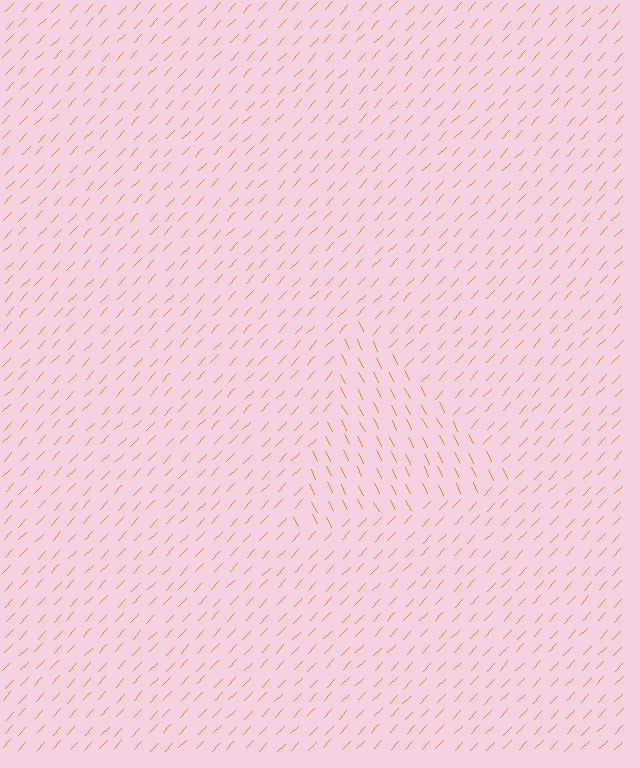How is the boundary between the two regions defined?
The boundary is defined purely by a change in line orientation (approximately 71 degrees difference). All lines are the same color and thickness.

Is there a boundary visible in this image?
Yes, there is a texture boundary formed by a change in line orientation.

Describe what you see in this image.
The image is filled with small orange line segments. A triangle region in the image has lines oriented differently from the surrounding lines, creating a visible texture boundary.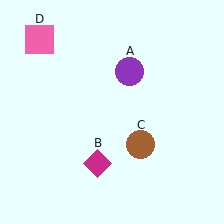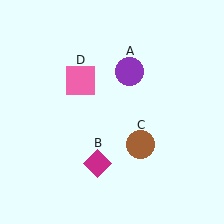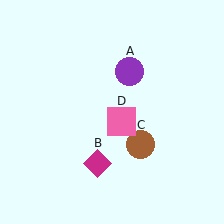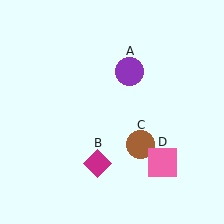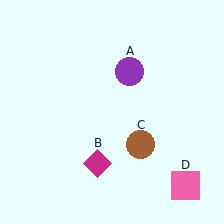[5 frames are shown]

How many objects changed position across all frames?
1 object changed position: pink square (object D).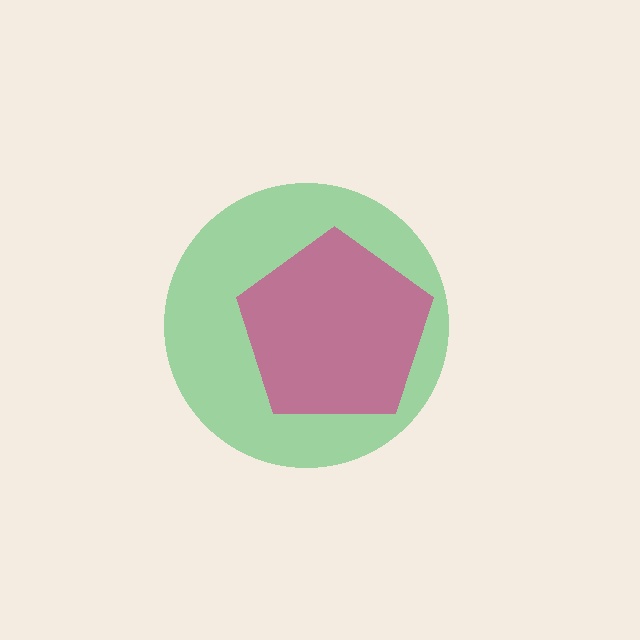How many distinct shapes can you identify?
There are 2 distinct shapes: a green circle, a magenta pentagon.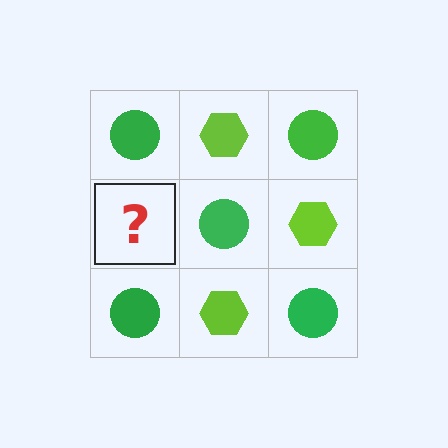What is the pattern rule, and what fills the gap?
The rule is that it alternates green circle and lime hexagon in a checkerboard pattern. The gap should be filled with a lime hexagon.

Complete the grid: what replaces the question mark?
The question mark should be replaced with a lime hexagon.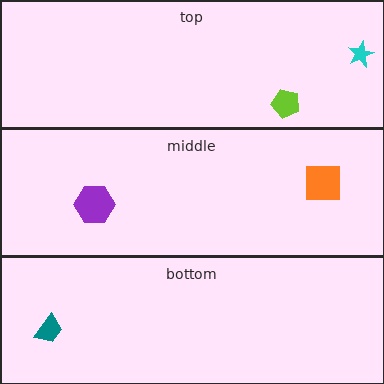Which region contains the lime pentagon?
The top region.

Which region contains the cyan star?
The top region.